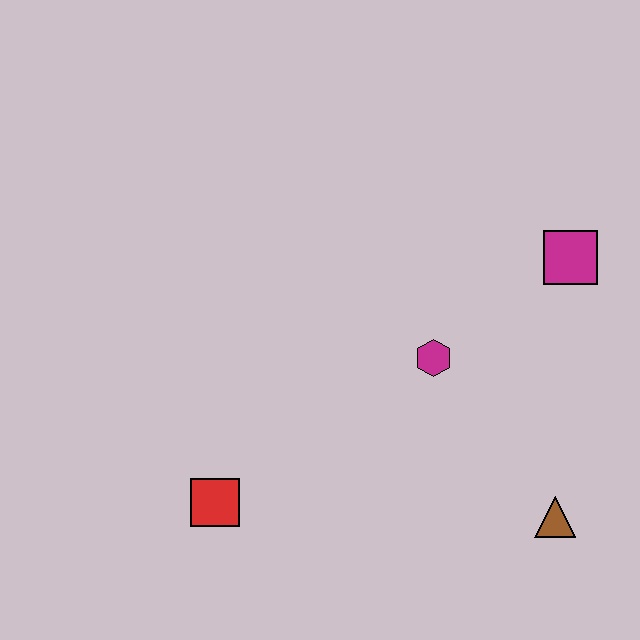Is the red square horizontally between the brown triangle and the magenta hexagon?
No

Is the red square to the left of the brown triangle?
Yes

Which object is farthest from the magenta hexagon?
The red square is farthest from the magenta hexagon.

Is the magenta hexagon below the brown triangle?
No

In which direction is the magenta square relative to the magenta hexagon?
The magenta square is to the right of the magenta hexagon.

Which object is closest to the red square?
The magenta hexagon is closest to the red square.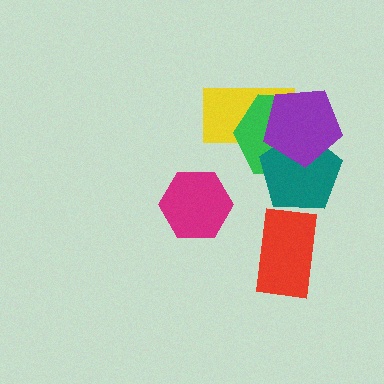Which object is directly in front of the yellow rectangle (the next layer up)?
The green hexagon is directly in front of the yellow rectangle.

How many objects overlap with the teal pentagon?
3 objects overlap with the teal pentagon.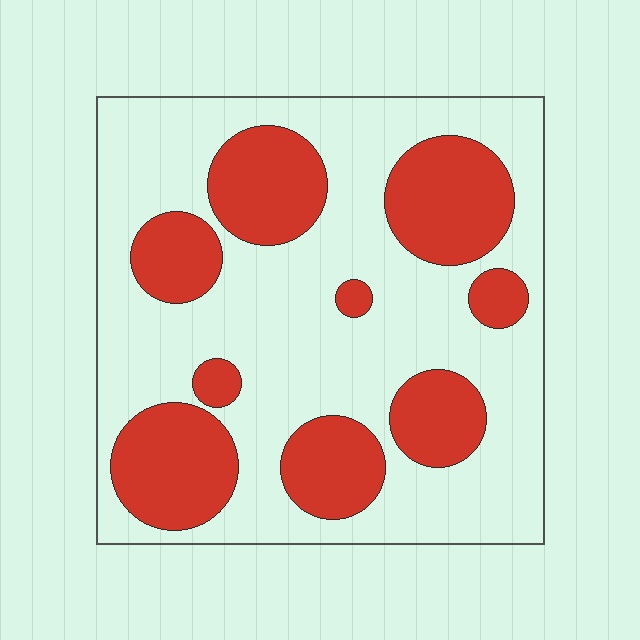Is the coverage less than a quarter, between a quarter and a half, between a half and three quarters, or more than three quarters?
Between a quarter and a half.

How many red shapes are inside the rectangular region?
9.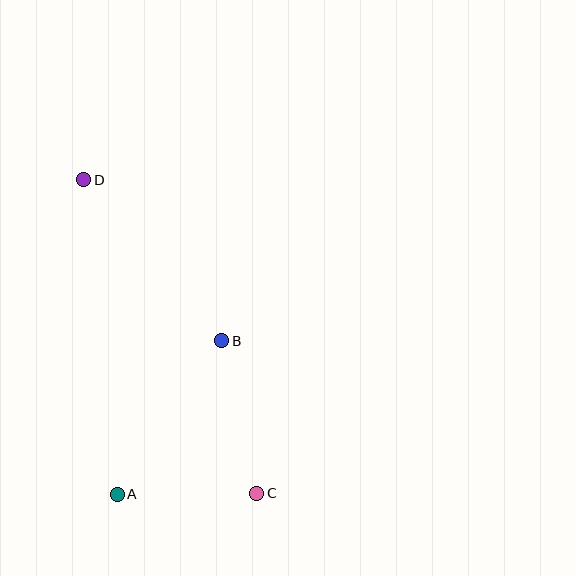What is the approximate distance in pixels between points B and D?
The distance between B and D is approximately 212 pixels.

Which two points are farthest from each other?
Points C and D are farthest from each other.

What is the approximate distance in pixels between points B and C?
The distance between B and C is approximately 157 pixels.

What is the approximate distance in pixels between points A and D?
The distance between A and D is approximately 316 pixels.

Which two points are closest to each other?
Points A and C are closest to each other.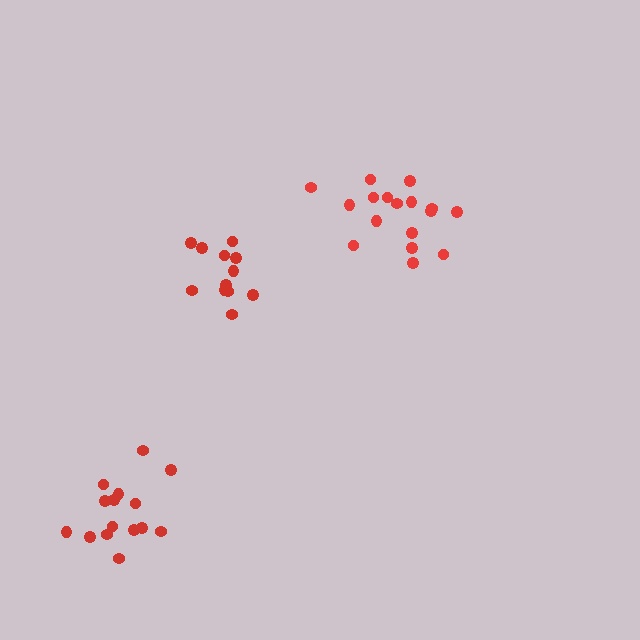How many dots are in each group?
Group 1: 17 dots, Group 2: 15 dots, Group 3: 12 dots (44 total).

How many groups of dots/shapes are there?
There are 3 groups.